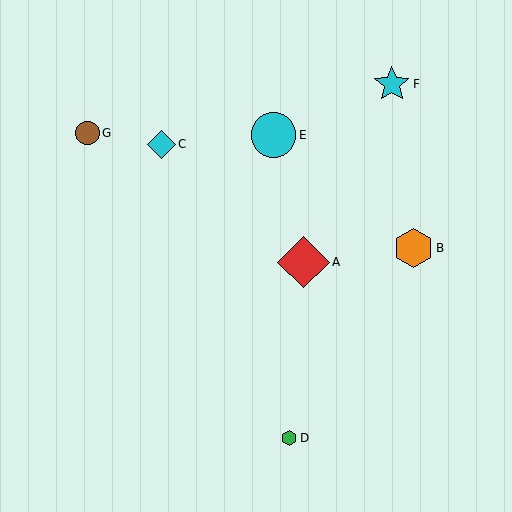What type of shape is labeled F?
Shape F is a cyan star.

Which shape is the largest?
The red diamond (labeled A) is the largest.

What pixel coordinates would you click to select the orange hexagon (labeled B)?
Click at (413, 248) to select the orange hexagon B.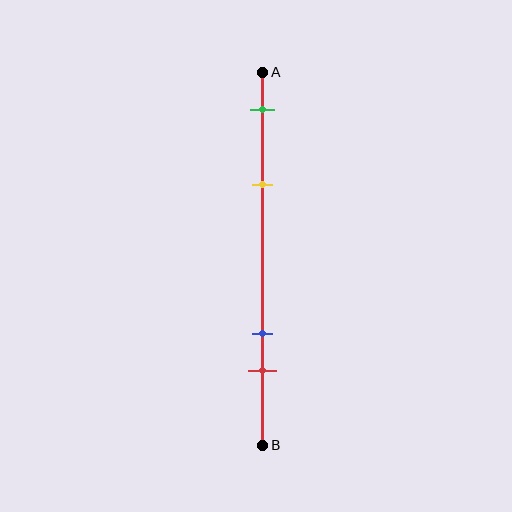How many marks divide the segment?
There are 4 marks dividing the segment.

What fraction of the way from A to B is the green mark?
The green mark is approximately 10% (0.1) of the way from A to B.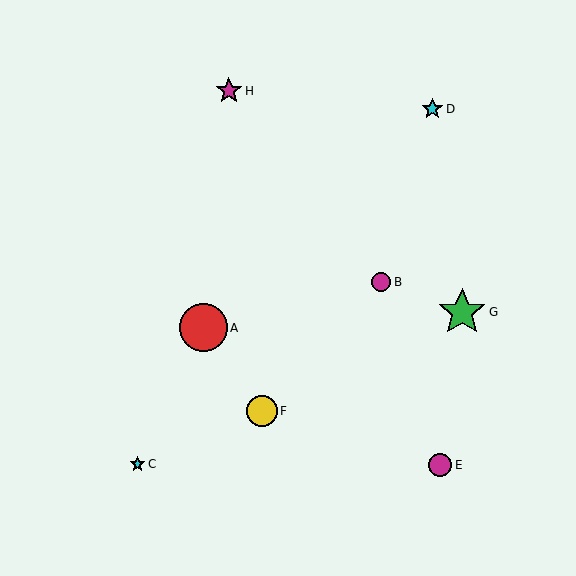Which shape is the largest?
The green star (labeled G) is the largest.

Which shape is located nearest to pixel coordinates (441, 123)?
The cyan star (labeled D) at (432, 109) is nearest to that location.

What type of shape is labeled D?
Shape D is a cyan star.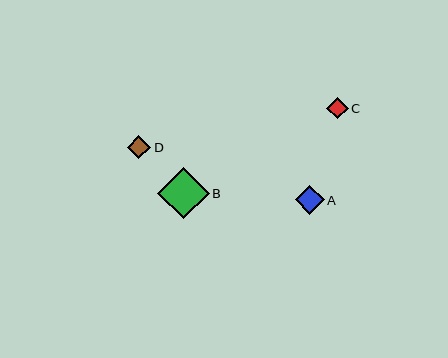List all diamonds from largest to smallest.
From largest to smallest: B, A, D, C.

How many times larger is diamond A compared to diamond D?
Diamond A is approximately 1.2 times the size of diamond D.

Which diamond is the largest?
Diamond B is the largest with a size of approximately 51 pixels.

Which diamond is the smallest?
Diamond C is the smallest with a size of approximately 22 pixels.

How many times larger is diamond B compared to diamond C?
Diamond B is approximately 2.3 times the size of diamond C.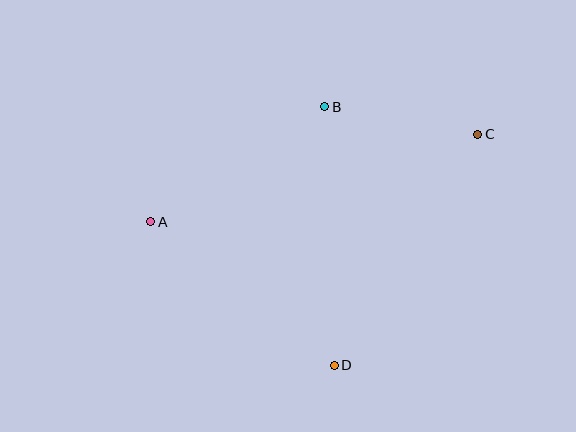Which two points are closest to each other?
Points B and C are closest to each other.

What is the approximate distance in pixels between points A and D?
The distance between A and D is approximately 233 pixels.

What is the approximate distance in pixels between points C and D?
The distance between C and D is approximately 272 pixels.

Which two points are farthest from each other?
Points A and C are farthest from each other.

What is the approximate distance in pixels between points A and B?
The distance between A and B is approximately 208 pixels.